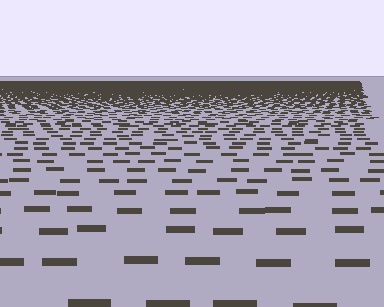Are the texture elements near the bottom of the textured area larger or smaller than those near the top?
Larger. Near the bottom, elements are closer to the viewer and appear at a bigger on-screen size.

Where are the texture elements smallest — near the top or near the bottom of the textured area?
Near the top.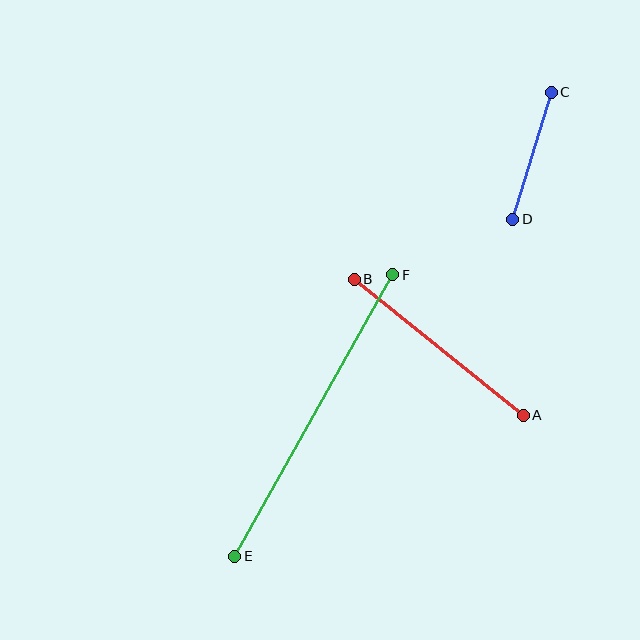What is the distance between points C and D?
The distance is approximately 133 pixels.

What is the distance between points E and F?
The distance is approximately 323 pixels.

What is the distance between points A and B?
The distance is approximately 217 pixels.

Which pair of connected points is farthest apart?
Points E and F are farthest apart.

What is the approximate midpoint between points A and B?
The midpoint is at approximately (439, 347) pixels.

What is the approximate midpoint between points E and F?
The midpoint is at approximately (314, 415) pixels.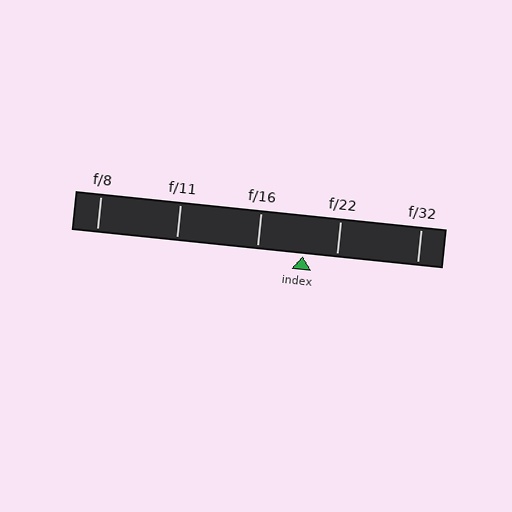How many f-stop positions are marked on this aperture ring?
There are 5 f-stop positions marked.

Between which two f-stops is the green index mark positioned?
The index mark is between f/16 and f/22.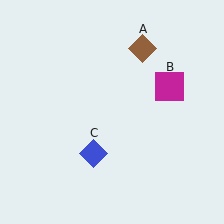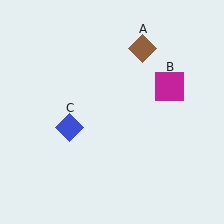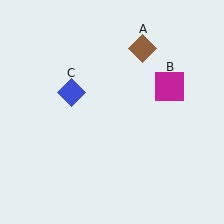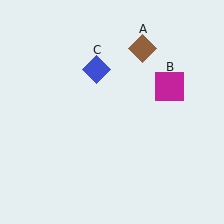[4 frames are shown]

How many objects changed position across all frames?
1 object changed position: blue diamond (object C).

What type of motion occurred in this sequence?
The blue diamond (object C) rotated clockwise around the center of the scene.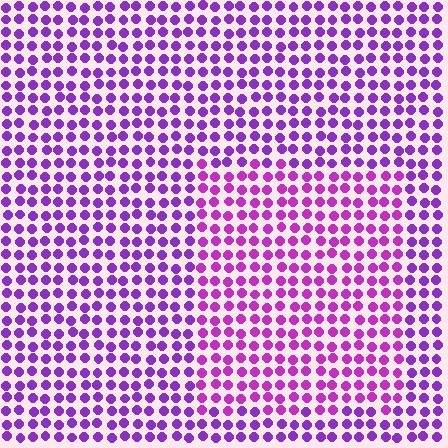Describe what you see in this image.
The image is filled with small purple elements in a uniform arrangement. A rectangle-shaped region is visible where the elements are tinted to a slightly different hue, forming a subtle color boundary.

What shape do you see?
I see a rectangle.